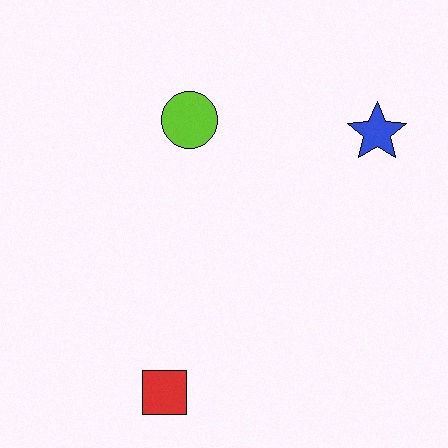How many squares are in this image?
There is 1 square.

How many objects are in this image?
There are 3 objects.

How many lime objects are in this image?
There is 1 lime object.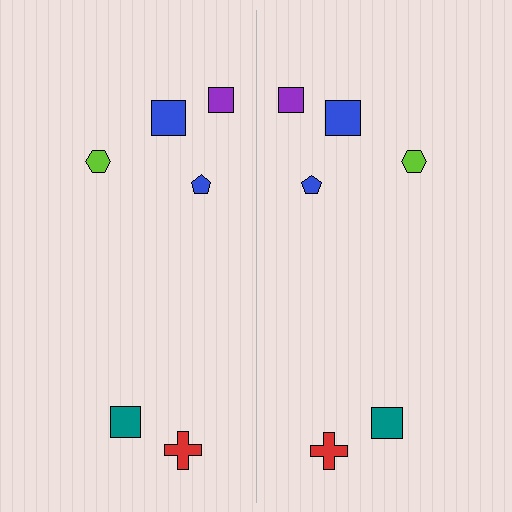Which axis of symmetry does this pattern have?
The pattern has a vertical axis of symmetry running through the center of the image.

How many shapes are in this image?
There are 12 shapes in this image.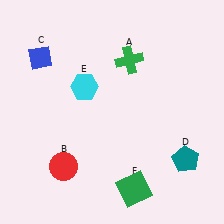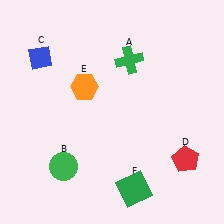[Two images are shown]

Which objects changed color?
B changed from red to green. D changed from teal to red. E changed from cyan to orange.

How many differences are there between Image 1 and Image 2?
There are 3 differences between the two images.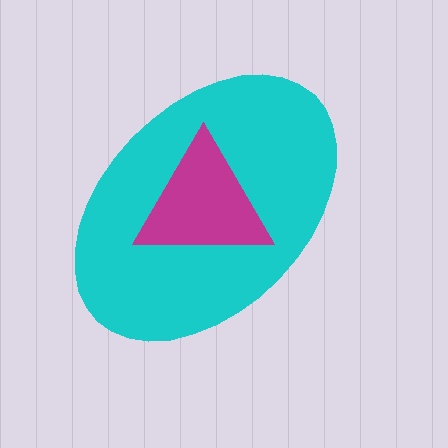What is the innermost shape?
The magenta triangle.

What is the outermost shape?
The cyan ellipse.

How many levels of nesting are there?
2.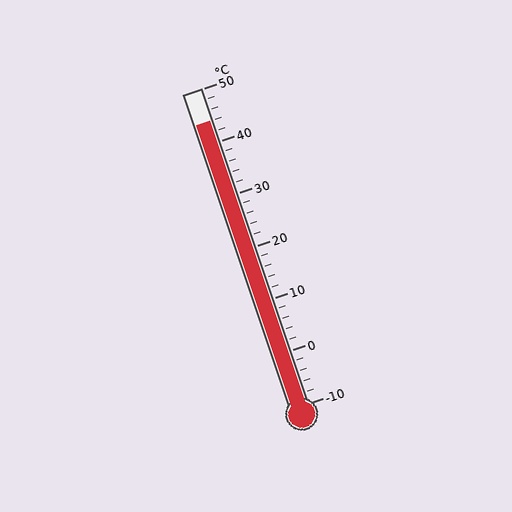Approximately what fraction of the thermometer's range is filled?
The thermometer is filled to approximately 90% of its range.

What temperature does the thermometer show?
The thermometer shows approximately 44°C.